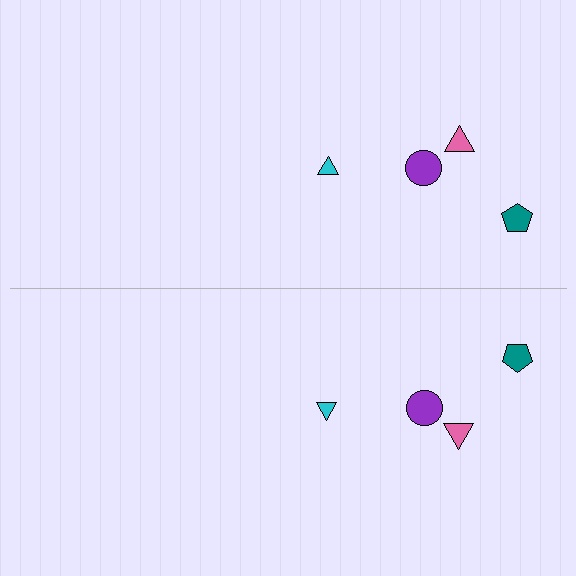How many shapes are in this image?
There are 8 shapes in this image.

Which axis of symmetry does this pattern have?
The pattern has a horizontal axis of symmetry running through the center of the image.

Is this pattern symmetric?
Yes, this pattern has bilateral (reflection) symmetry.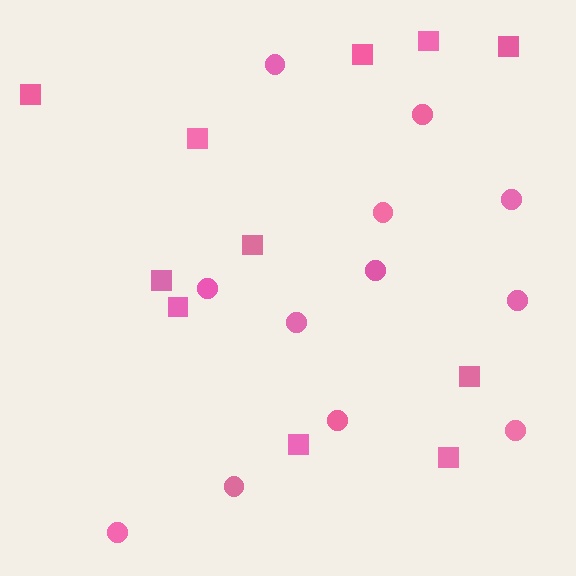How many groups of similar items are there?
There are 2 groups: one group of circles (12) and one group of squares (11).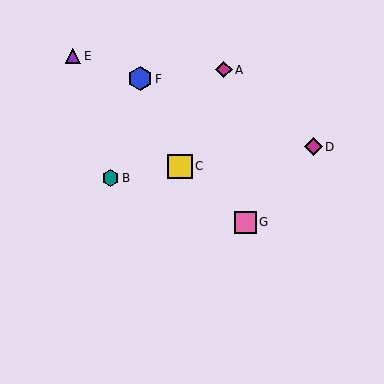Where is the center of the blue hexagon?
The center of the blue hexagon is at (140, 79).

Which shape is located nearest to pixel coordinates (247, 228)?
The pink square (labeled G) at (246, 222) is nearest to that location.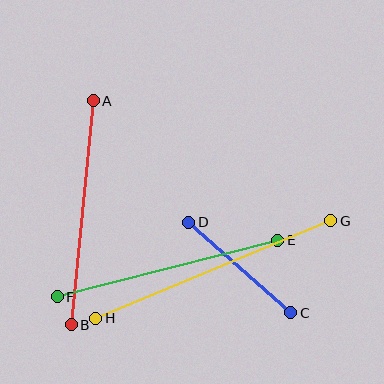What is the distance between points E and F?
The distance is approximately 228 pixels.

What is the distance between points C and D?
The distance is approximately 136 pixels.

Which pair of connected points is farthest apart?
Points G and H are farthest apart.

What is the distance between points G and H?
The distance is approximately 254 pixels.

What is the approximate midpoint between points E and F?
The midpoint is at approximately (168, 269) pixels.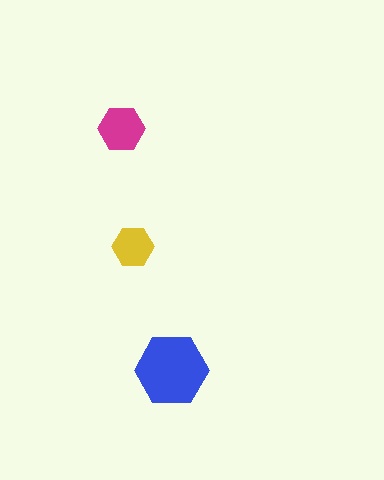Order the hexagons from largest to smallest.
the blue one, the magenta one, the yellow one.